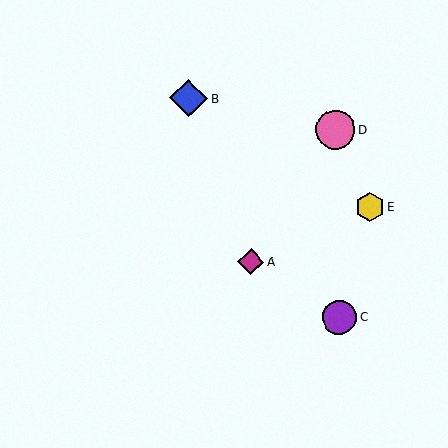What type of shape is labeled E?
Shape E is a yellow hexagon.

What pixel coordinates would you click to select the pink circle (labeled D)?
Click at (336, 130) to select the pink circle D.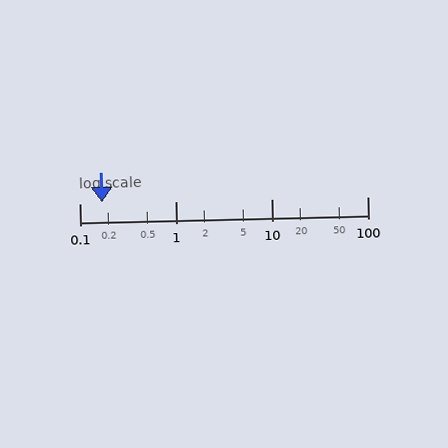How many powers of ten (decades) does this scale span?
The scale spans 3 decades, from 0.1 to 100.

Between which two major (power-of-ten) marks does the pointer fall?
The pointer is between 0.1 and 1.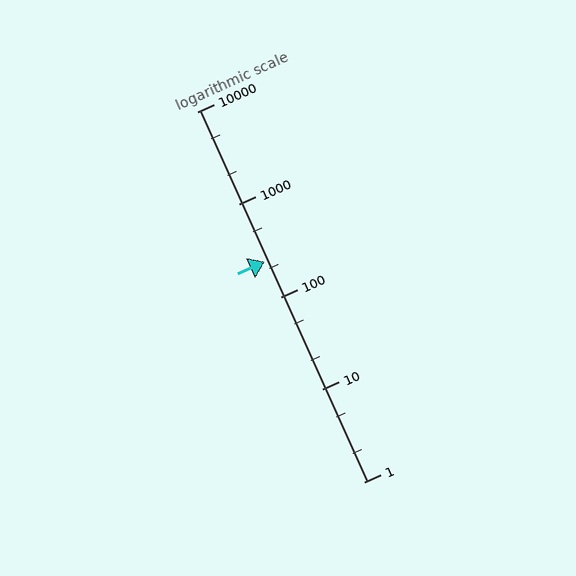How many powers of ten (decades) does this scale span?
The scale spans 4 decades, from 1 to 10000.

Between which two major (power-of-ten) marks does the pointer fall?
The pointer is between 100 and 1000.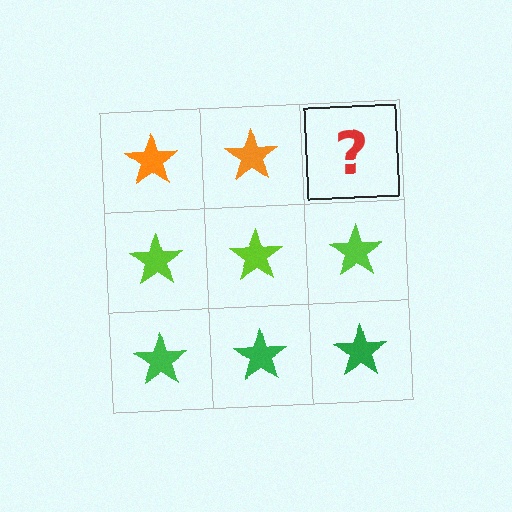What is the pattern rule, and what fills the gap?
The rule is that each row has a consistent color. The gap should be filled with an orange star.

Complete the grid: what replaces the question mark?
The question mark should be replaced with an orange star.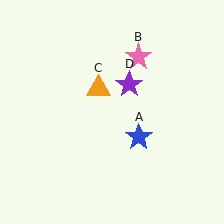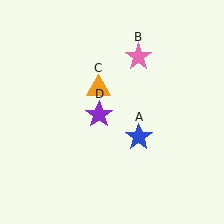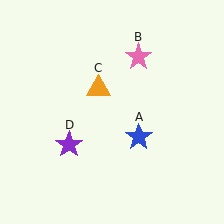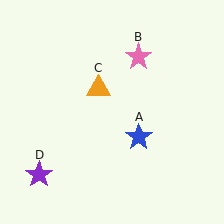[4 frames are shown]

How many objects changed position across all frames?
1 object changed position: purple star (object D).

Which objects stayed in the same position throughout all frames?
Blue star (object A) and pink star (object B) and orange triangle (object C) remained stationary.